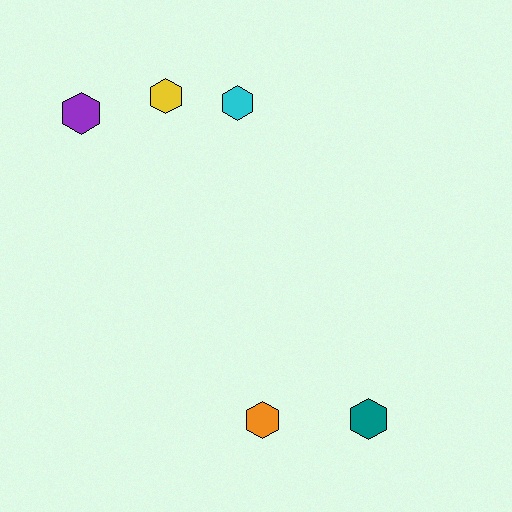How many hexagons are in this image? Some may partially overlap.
There are 5 hexagons.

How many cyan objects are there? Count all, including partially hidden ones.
There is 1 cyan object.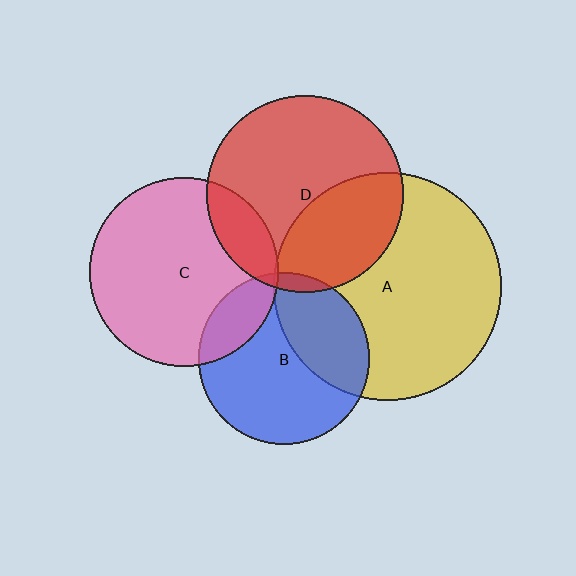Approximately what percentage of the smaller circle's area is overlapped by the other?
Approximately 20%.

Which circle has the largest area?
Circle A (yellow).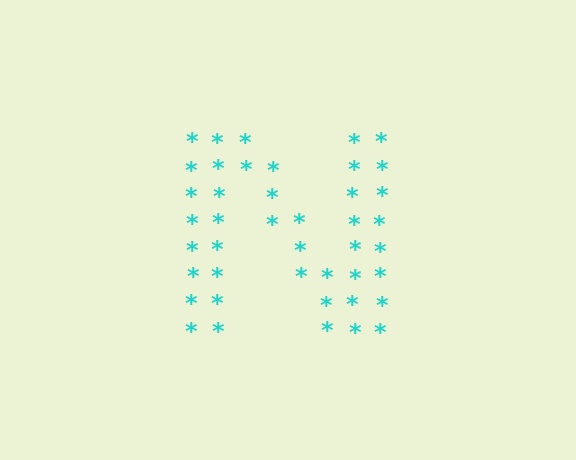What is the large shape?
The large shape is the letter N.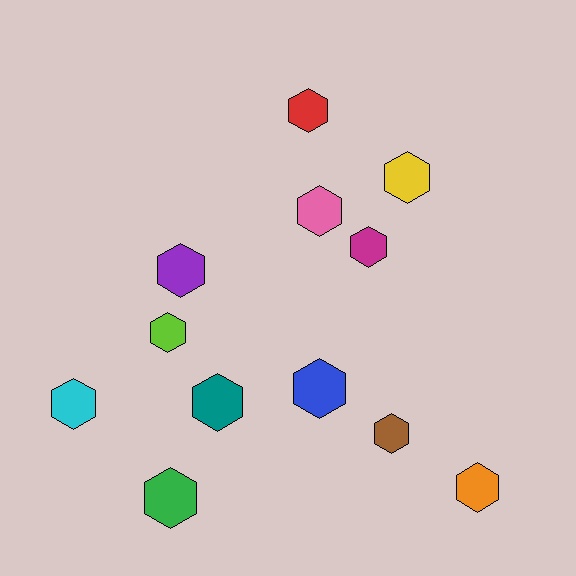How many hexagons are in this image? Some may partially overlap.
There are 12 hexagons.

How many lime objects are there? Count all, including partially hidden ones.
There is 1 lime object.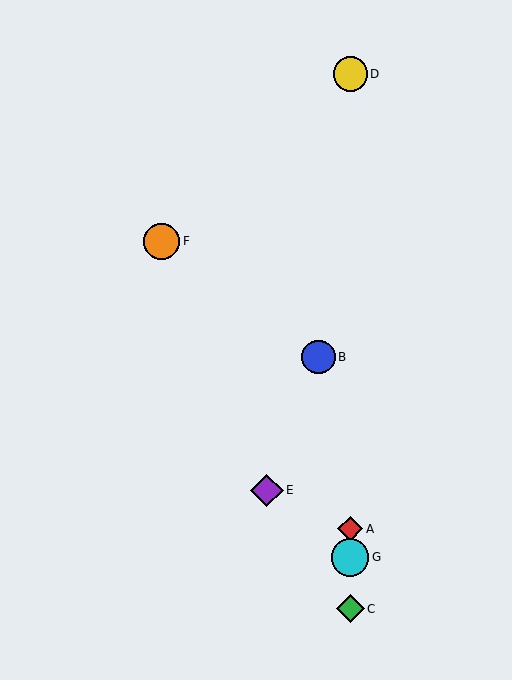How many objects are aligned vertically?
4 objects (A, C, D, G) are aligned vertically.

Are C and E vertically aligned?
No, C is at x≈350 and E is at x≈267.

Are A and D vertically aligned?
Yes, both are at x≈350.